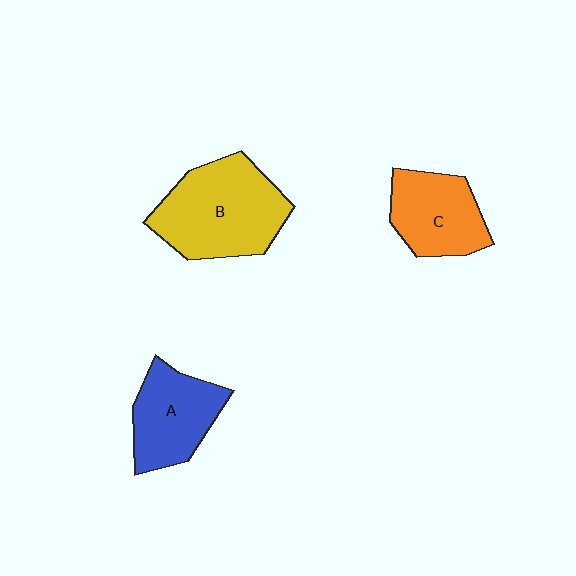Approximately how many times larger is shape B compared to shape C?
Approximately 1.5 times.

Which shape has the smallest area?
Shape C (orange).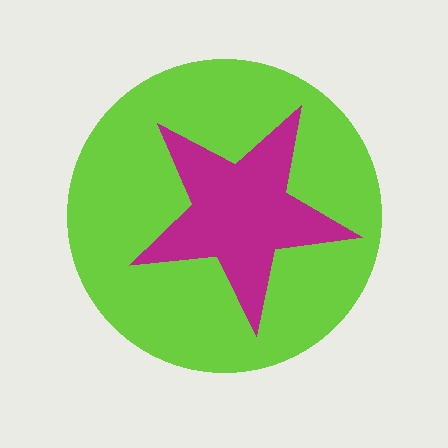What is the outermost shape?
The lime circle.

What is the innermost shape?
The magenta star.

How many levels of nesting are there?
2.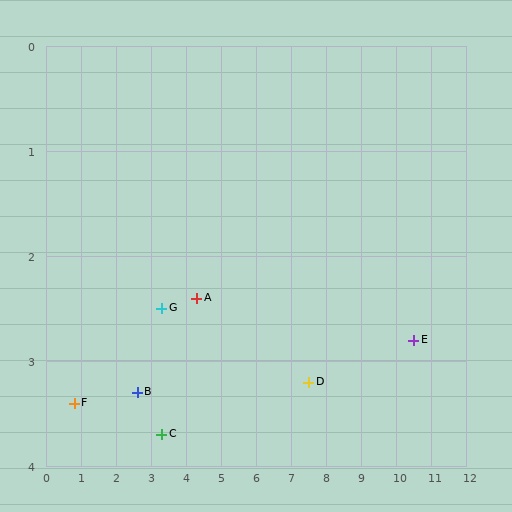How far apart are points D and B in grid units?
Points D and B are about 4.9 grid units apart.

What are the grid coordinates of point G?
Point G is at approximately (3.3, 2.5).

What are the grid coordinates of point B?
Point B is at approximately (2.6, 3.3).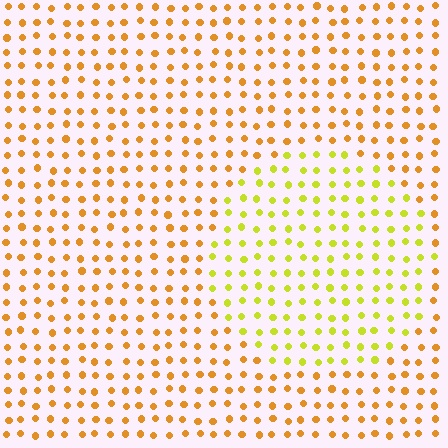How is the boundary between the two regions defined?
The boundary is defined purely by a slight shift in hue (about 36 degrees). Spacing, size, and orientation are identical on both sides.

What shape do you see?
I see a circle.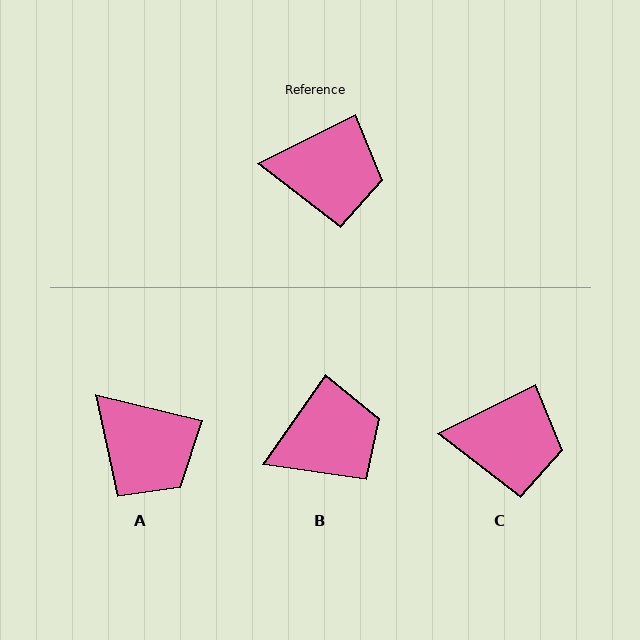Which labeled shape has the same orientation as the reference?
C.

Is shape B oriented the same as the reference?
No, it is off by about 29 degrees.